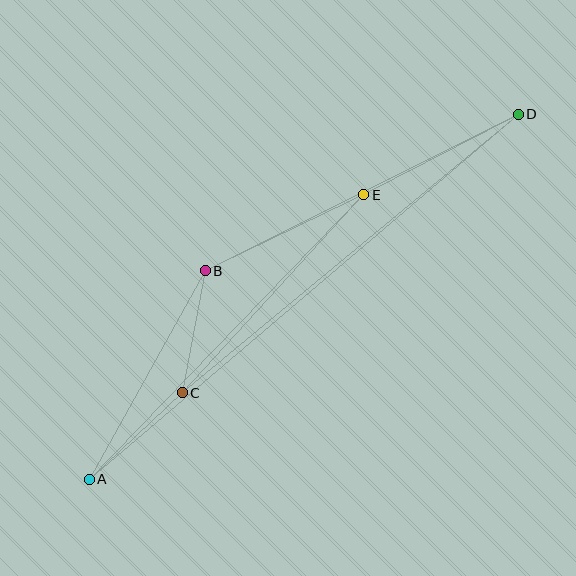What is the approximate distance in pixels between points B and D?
The distance between B and D is approximately 350 pixels.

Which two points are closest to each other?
Points B and C are closest to each other.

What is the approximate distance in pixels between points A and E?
The distance between A and E is approximately 396 pixels.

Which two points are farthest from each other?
Points A and D are farthest from each other.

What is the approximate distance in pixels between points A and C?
The distance between A and C is approximately 127 pixels.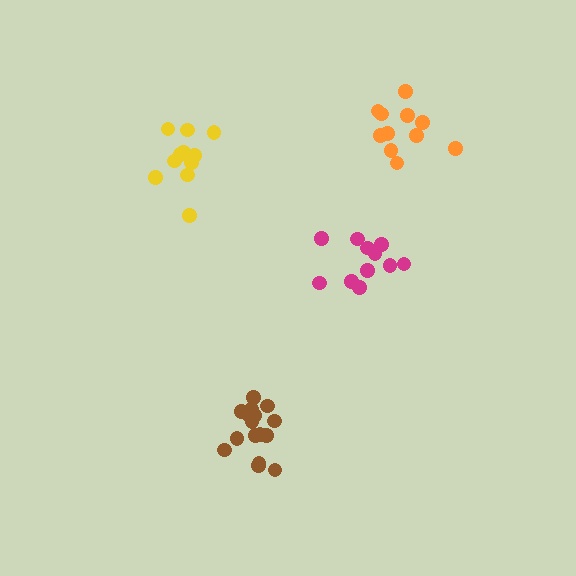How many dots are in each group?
Group 1: 11 dots, Group 2: 11 dots, Group 3: 16 dots, Group 4: 11 dots (49 total).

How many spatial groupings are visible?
There are 4 spatial groupings.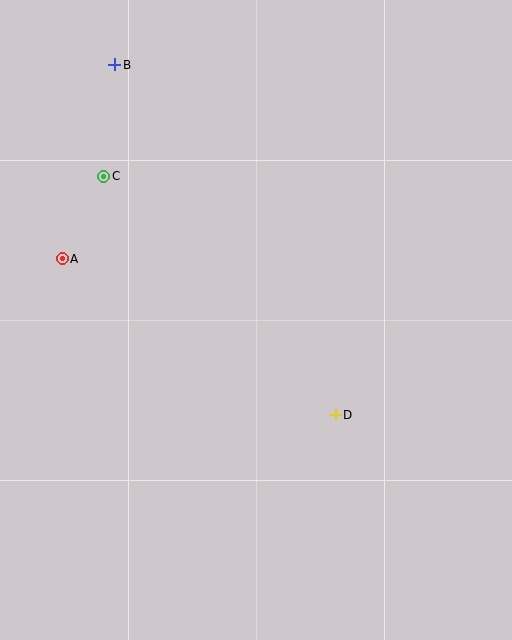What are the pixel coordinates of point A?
Point A is at (62, 259).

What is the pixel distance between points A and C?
The distance between A and C is 92 pixels.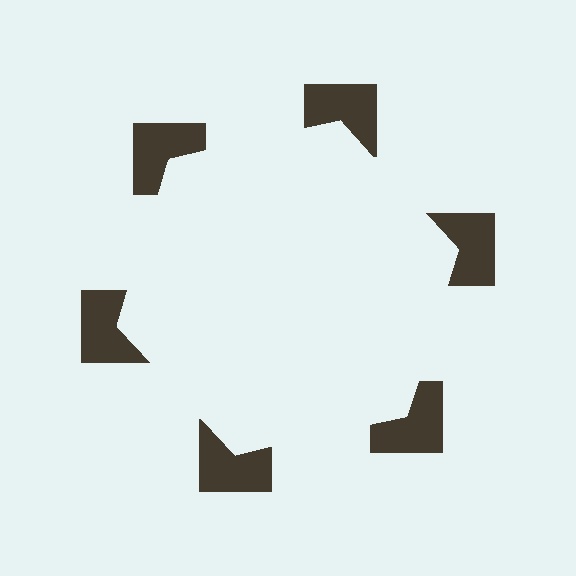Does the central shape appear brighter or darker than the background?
It typically appears slightly brighter than the background, even though no actual brightness change is drawn.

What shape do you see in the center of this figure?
An illusory hexagon — its edges are inferred from the aligned wedge cuts in the notched squares, not physically drawn.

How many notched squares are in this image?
There are 6 — one at each vertex of the illusory hexagon.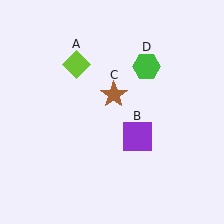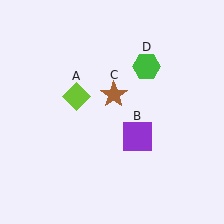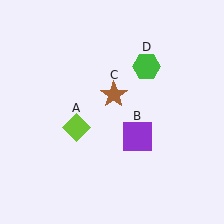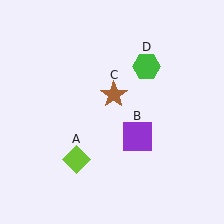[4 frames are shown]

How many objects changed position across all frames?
1 object changed position: lime diamond (object A).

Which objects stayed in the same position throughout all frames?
Purple square (object B) and brown star (object C) and green hexagon (object D) remained stationary.